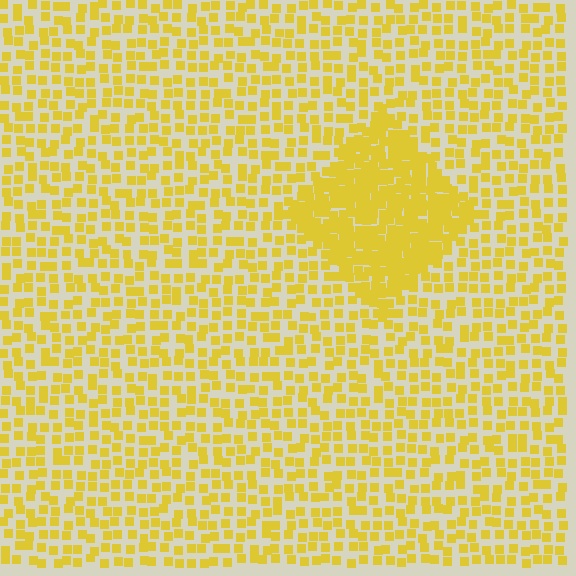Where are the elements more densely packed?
The elements are more densely packed inside the diamond boundary.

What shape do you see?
I see a diamond.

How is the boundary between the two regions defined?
The boundary is defined by a change in element density (approximately 2.3x ratio). All elements are the same color, size, and shape.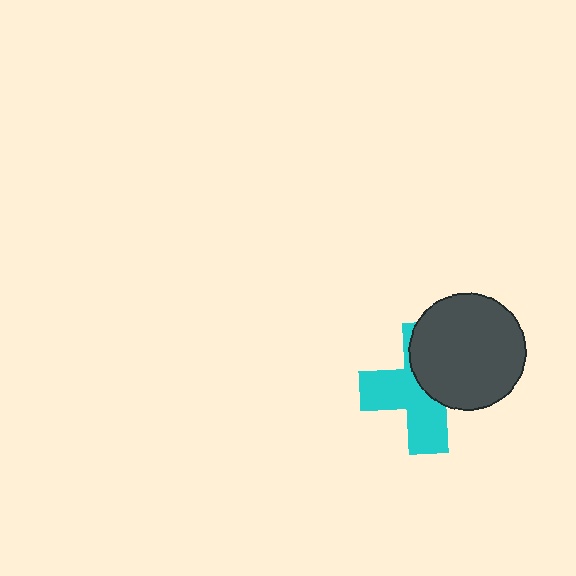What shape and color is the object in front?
The object in front is a dark gray circle.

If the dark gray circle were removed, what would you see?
You would see the complete cyan cross.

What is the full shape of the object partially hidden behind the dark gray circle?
The partially hidden object is a cyan cross.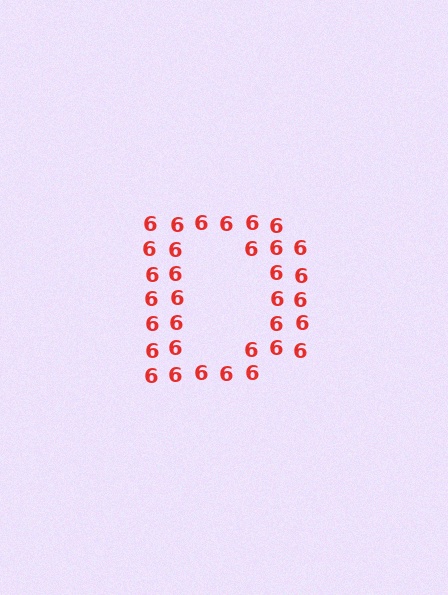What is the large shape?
The large shape is the letter D.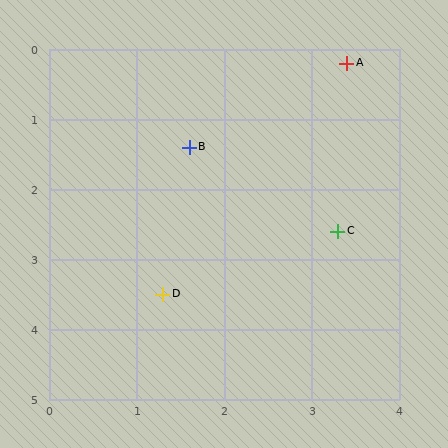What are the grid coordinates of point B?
Point B is at approximately (1.6, 1.4).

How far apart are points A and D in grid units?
Points A and D are about 3.9 grid units apart.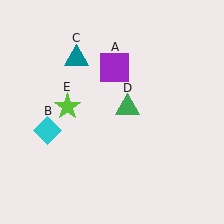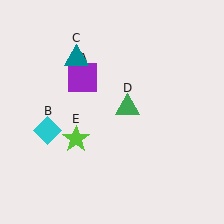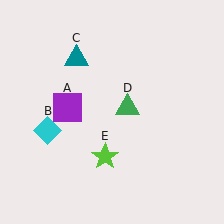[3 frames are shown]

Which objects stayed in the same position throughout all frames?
Cyan diamond (object B) and teal triangle (object C) and green triangle (object D) remained stationary.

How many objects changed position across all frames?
2 objects changed position: purple square (object A), lime star (object E).